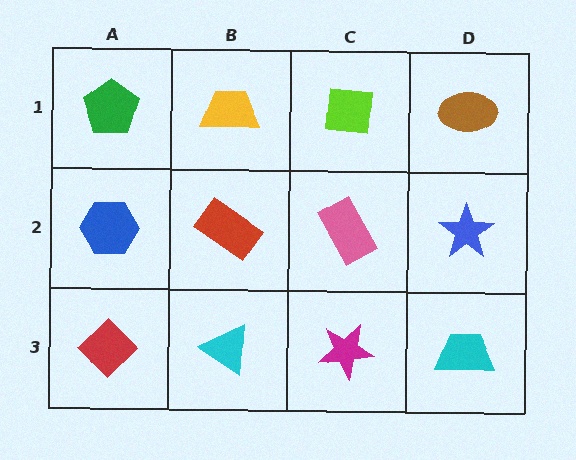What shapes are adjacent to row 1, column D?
A blue star (row 2, column D), a lime square (row 1, column C).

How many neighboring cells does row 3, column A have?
2.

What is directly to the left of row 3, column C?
A cyan triangle.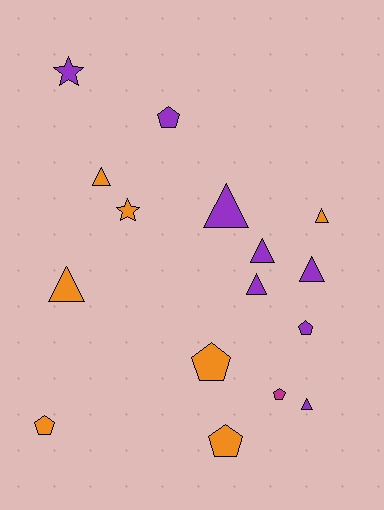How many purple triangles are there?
There are 5 purple triangles.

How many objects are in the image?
There are 16 objects.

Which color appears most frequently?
Purple, with 8 objects.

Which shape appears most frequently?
Triangle, with 8 objects.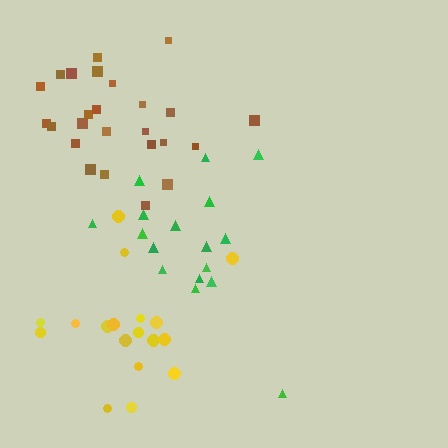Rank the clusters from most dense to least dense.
brown, yellow, green.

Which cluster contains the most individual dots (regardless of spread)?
Brown (25).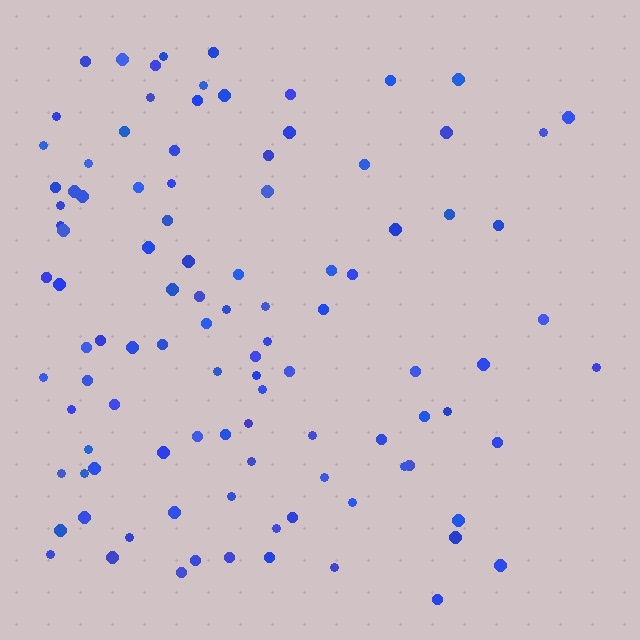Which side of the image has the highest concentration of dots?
The left.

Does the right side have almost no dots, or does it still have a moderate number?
Still a moderate number, just noticeably fewer than the left.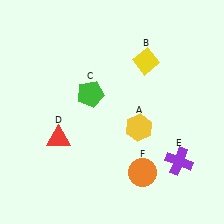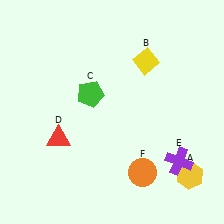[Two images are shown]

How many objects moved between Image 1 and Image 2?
1 object moved between the two images.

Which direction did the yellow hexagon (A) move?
The yellow hexagon (A) moved right.